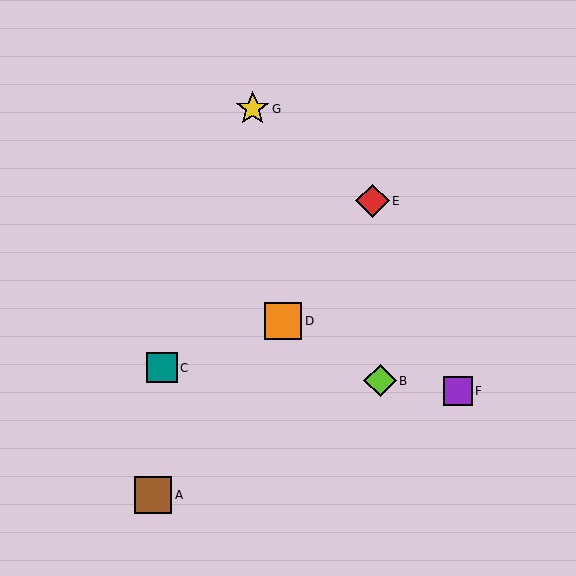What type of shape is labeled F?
Shape F is a purple square.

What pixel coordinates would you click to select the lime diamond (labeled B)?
Click at (380, 381) to select the lime diamond B.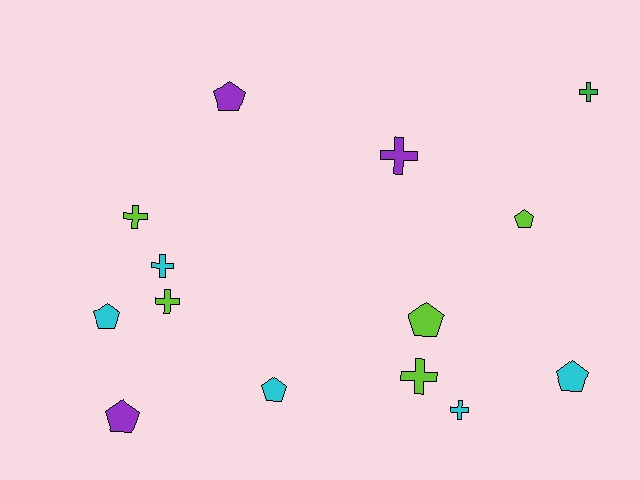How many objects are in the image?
There are 14 objects.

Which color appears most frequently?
Lime, with 5 objects.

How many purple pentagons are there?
There are 2 purple pentagons.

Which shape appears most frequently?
Pentagon, with 7 objects.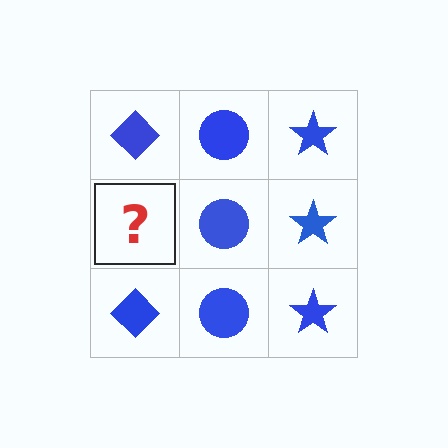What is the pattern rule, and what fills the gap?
The rule is that each column has a consistent shape. The gap should be filled with a blue diamond.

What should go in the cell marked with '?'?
The missing cell should contain a blue diamond.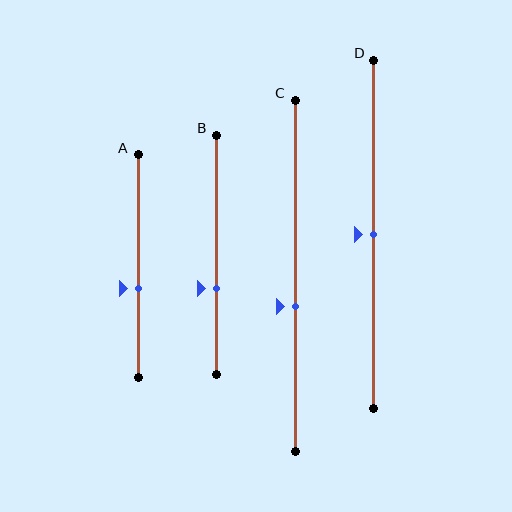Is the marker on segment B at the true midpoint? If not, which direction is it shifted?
No, the marker on segment B is shifted downward by about 14% of the segment length.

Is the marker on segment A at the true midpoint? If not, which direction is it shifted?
No, the marker on segment A is shifted downward by about 10% of the segment length.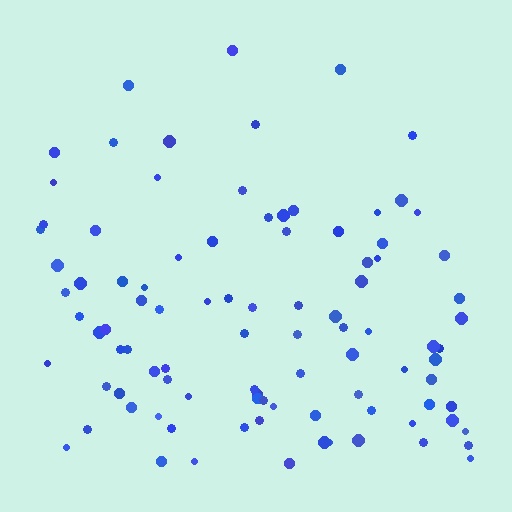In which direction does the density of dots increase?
From top to bottom, with the bottom side densest.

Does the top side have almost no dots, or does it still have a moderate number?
Still a moderate number, just noticeably fewer than the bottom.